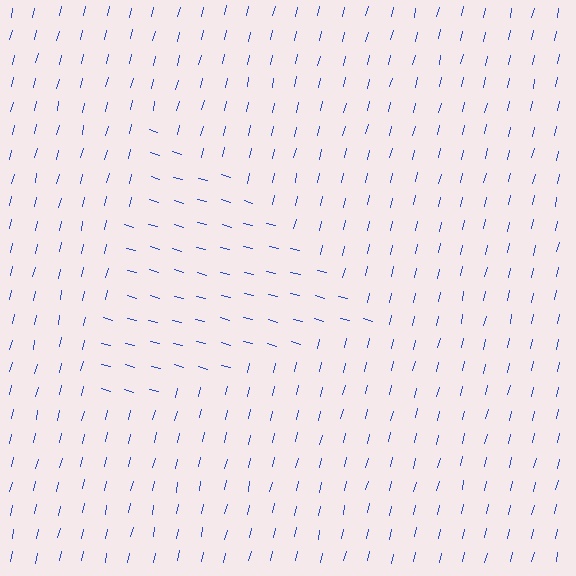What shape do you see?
I see a triangle.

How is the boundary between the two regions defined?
The boundary is defined purely by a change in line orientation (approximately 88 degrees difference). All lines are the same color and thickness.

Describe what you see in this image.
The image is filled with small blue line segments. A triangle region in the image has lines oriented differently from the surrounding lines, creating a visible texture boundary.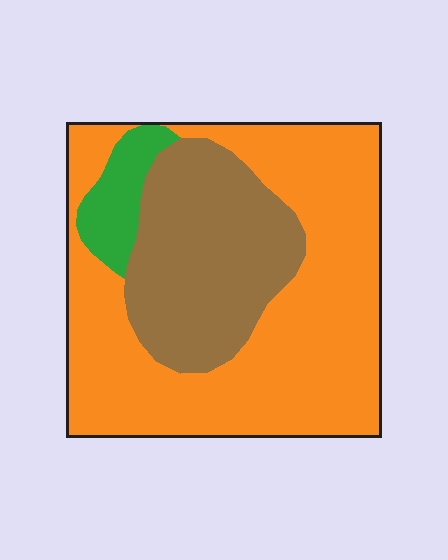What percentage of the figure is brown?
Brown takes up between a sixth and a third of the figure.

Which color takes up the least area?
Green, at roughly 5%.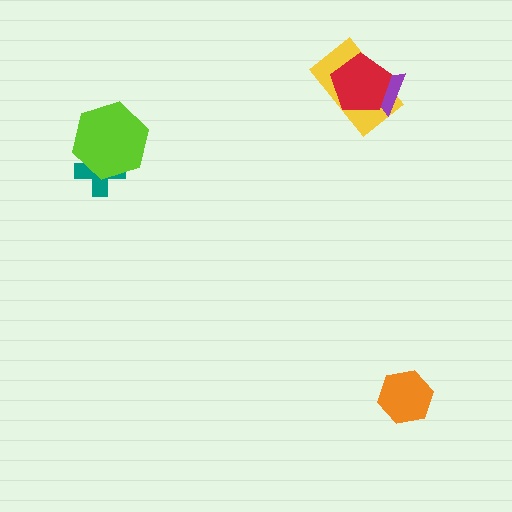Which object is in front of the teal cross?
The lime hexagon is in front of the teal cross.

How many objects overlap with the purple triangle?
2 objects overlap with the purple triangle.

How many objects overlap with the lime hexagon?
1 object overlaps with the lime hexagon.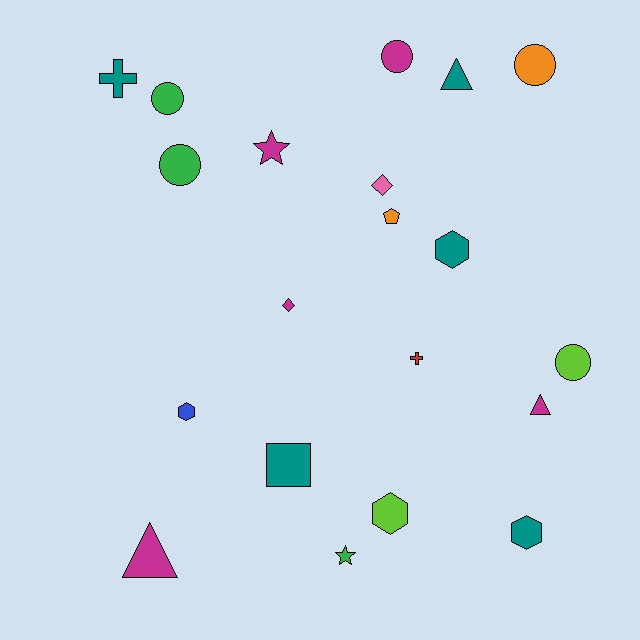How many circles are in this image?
There are 5 circles.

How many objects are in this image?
There are 20 objects.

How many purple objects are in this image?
There are no purple objects.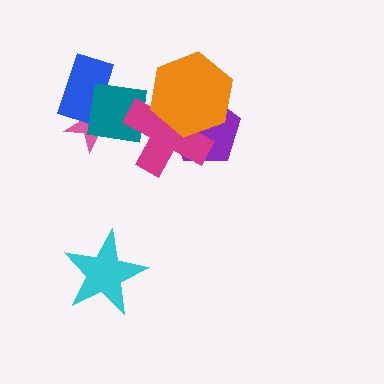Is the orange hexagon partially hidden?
No, no other shape covers it.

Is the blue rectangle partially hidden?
Yes, it is partially covered by another shape.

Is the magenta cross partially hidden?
Yes, it is partially covered by another shape.